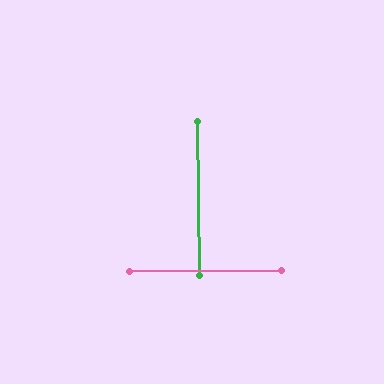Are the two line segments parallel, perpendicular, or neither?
Perpendicular — they meet at approximately 90°.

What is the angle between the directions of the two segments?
Approximately 90 degrees.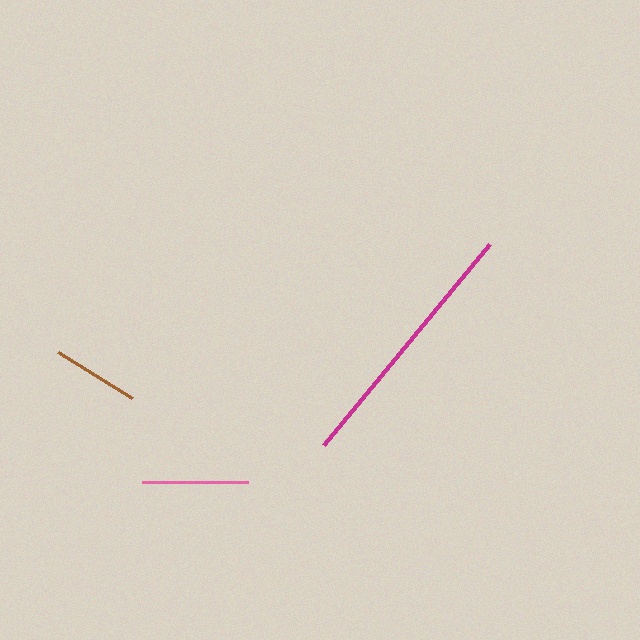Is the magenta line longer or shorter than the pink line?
The magenta line is longer than the pink line.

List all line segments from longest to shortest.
From longest to shortest: magenta, pink, brown.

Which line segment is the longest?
The magenta line is the longest at approximately 261 pixels.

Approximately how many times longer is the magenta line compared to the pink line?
The magenta line is approximately 2.5 times the length of the pink line.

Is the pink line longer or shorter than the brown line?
The pink line is longer than the brown line.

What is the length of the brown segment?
The brown segment is approximately 87 pixels long.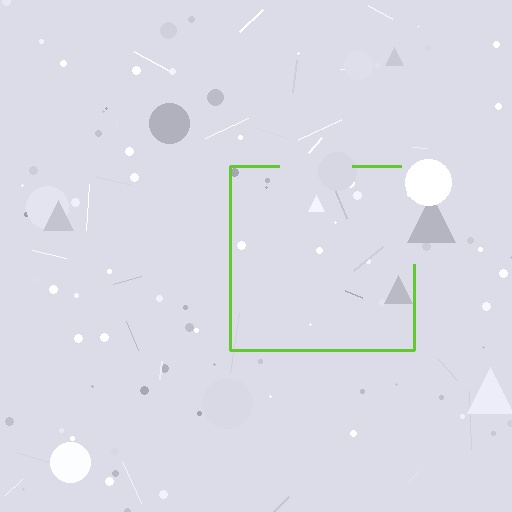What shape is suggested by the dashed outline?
The dashed outline suggests a square.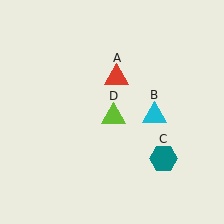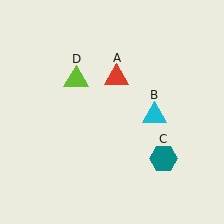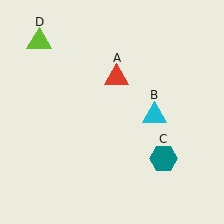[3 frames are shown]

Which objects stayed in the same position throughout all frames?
Red triangle (object A) and cyan triangle (object B) and teal hexagon (object C) remained stationary.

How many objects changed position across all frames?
1 object changed position: lime triangle (object D).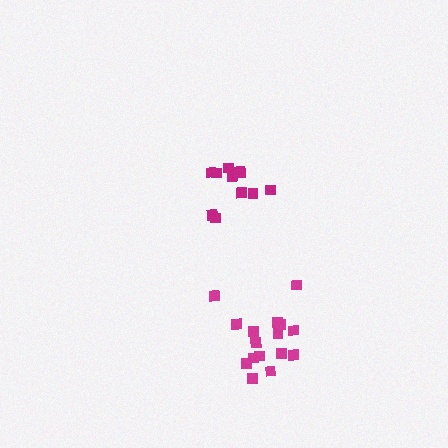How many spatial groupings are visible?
There are 2 spatial groupings.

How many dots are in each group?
Group 1: 11 dots, Group 2: 16 dots (27 total).